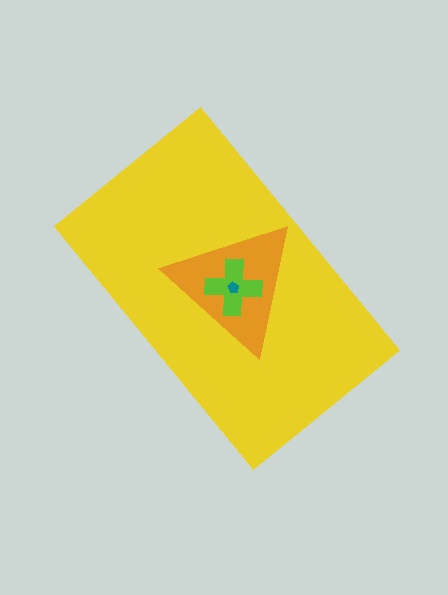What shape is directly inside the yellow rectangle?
The orange triangle.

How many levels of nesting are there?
4.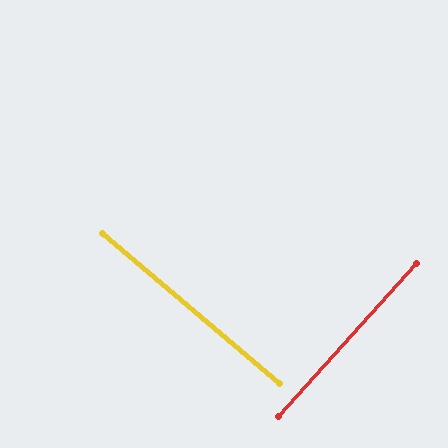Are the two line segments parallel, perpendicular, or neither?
Perpendicular — they meet at approximately 88°.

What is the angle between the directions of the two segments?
Approximately 88 degrees.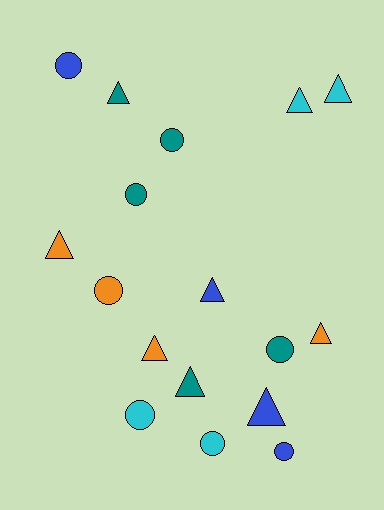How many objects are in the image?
There are 17 objects.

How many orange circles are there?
There is 1 orange circle.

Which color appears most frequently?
Teal, with 5 objects.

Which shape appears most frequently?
Triangle, with 9 objects.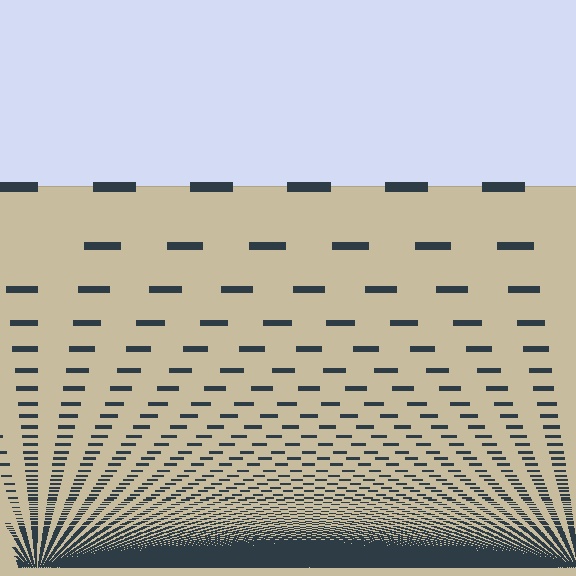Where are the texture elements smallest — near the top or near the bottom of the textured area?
Near the bottom.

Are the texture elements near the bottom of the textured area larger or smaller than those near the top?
Smaller. The gradient is inverted — elements near the bottom are smaller and denser.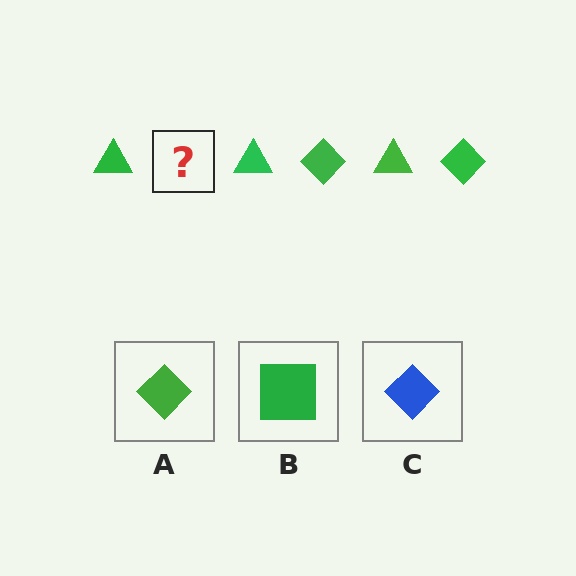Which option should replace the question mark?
Option A.